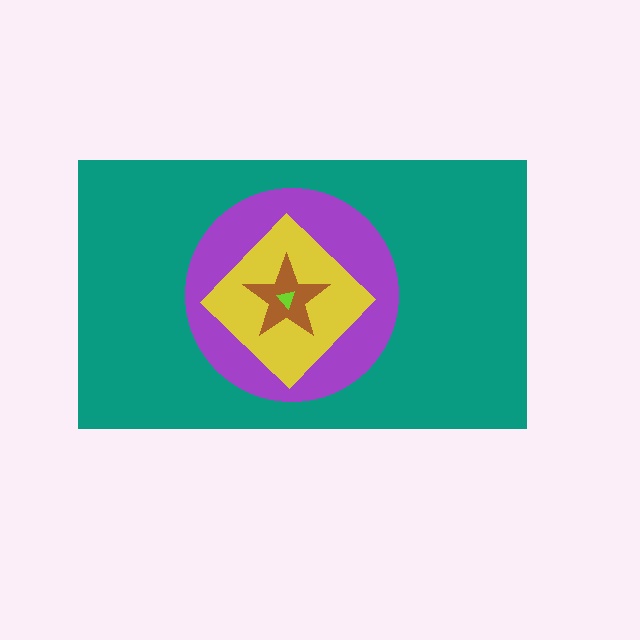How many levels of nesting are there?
5.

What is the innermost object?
The lime triangle.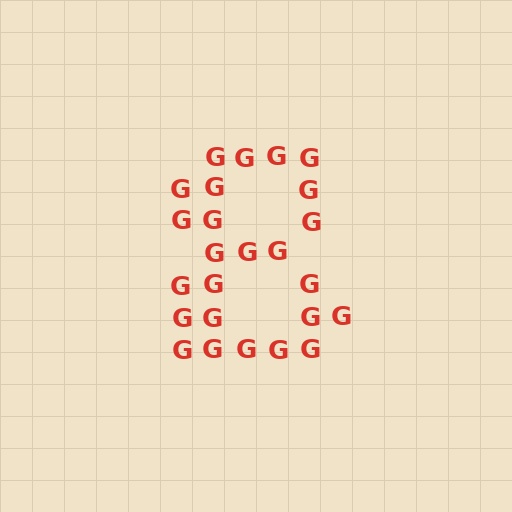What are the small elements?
The small elements are letter G's.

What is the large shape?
The large shape is the digit 8.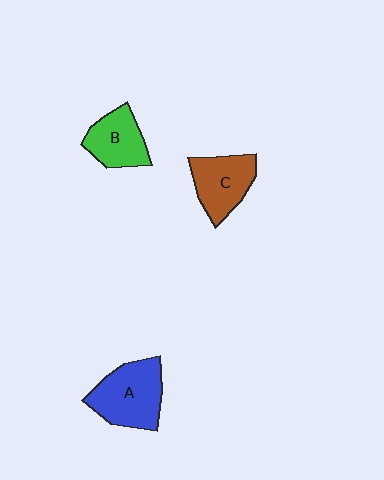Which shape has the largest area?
Shape A (blue).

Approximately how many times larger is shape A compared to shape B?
Approximately 1.4 times.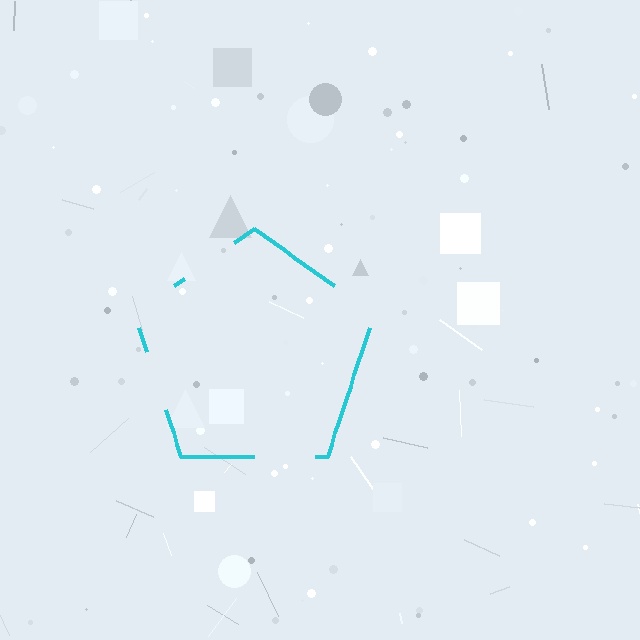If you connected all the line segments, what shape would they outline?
They would outline a pentagon.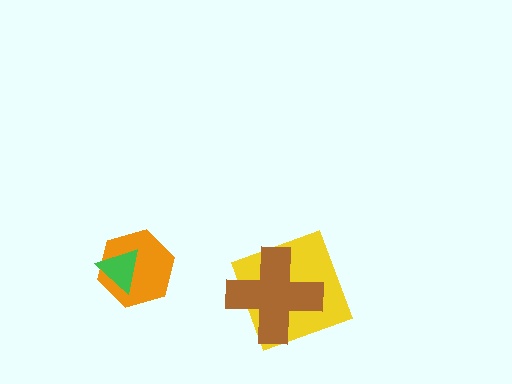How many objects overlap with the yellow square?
1 object overlaps with the yellow square.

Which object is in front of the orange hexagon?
The green triangle is in front of the orange hexagon.